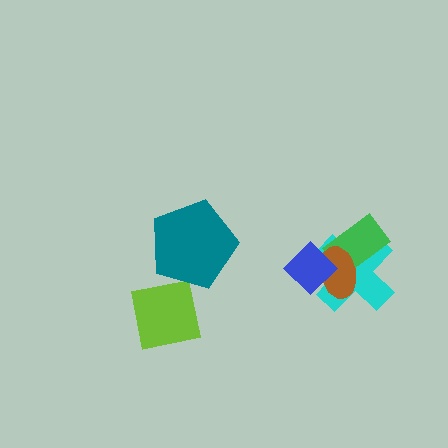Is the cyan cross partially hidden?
Yes, it is partially covered by another shape.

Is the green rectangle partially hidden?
Yes, it is partially covered by another shape.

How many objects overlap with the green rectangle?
2 objects overlap with the green rectangle.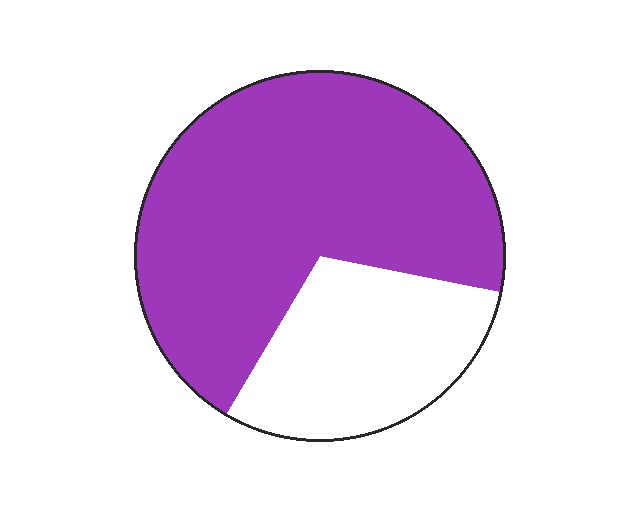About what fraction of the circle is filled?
About two thirds (2/3).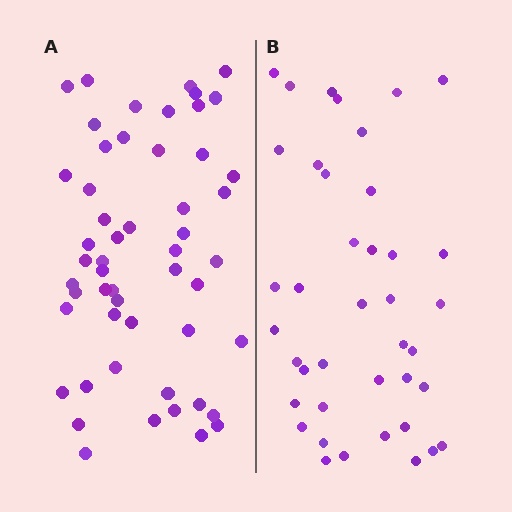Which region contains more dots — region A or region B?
Region A (the left region) has more dots.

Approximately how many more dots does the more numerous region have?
Region A has approximately 15 more dots than region B.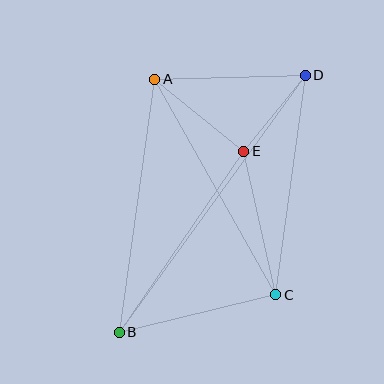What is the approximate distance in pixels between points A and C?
The distance between A and C is approximately 247 pixels.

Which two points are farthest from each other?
Points B and D are farthest from each other.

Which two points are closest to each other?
Points D and E are closest to each other.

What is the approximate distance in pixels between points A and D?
The distance between A and D is approximately 151 pixels.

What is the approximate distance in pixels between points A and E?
The distance between A and E is approximately 114 pixels.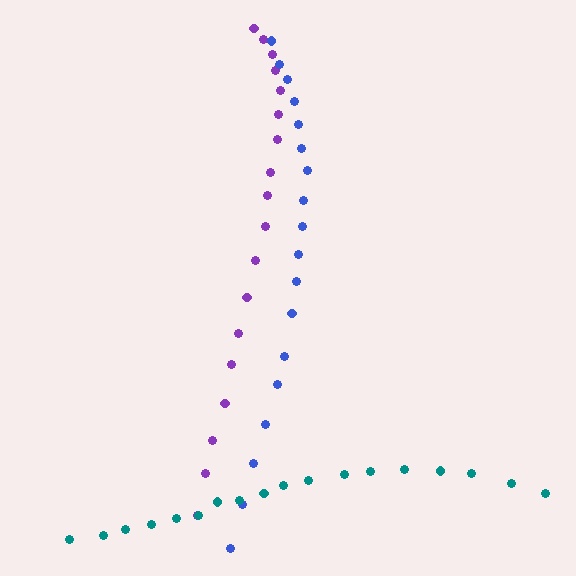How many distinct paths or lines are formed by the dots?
There are 3 distinct paths.